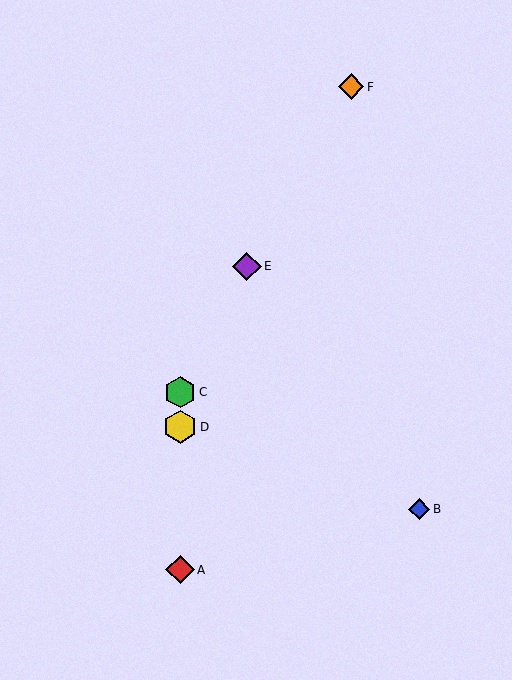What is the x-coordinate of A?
Object A is at x≈180.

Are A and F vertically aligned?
No, A is at x≈180 and F is at x≈351.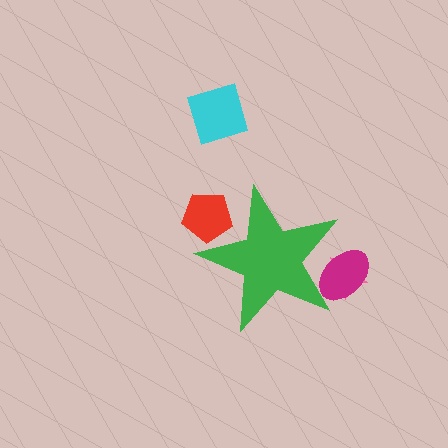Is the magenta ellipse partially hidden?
Yes, the magenta ellipse is partially hidden behind the green star.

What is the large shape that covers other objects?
A green star.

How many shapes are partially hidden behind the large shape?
3 shapes are partially hidden.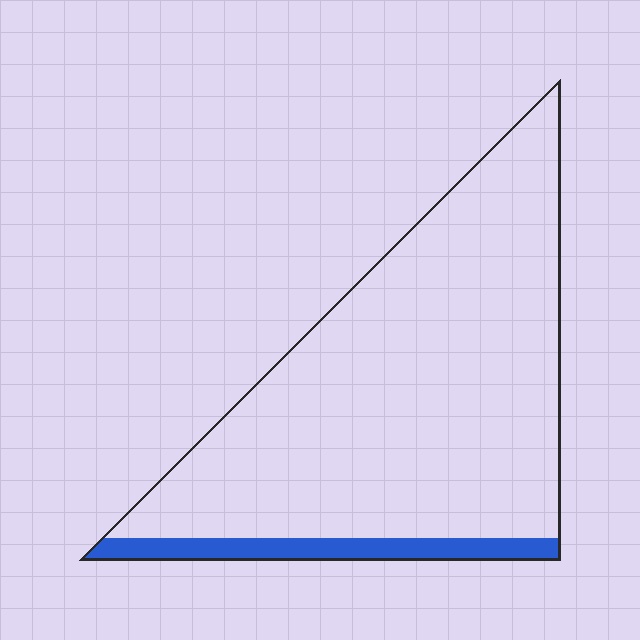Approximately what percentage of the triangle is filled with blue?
Approximately 10%.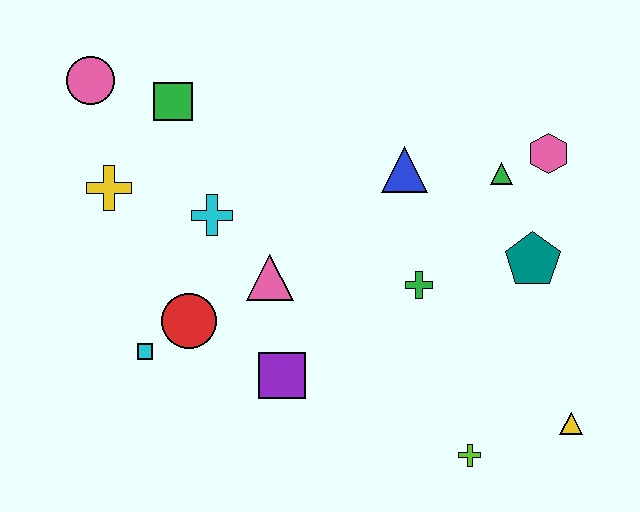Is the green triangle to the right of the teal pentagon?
No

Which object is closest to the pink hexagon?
The green triangle is closest to the pink hexagon.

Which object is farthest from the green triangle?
The pink circle is farthest from the green triangle.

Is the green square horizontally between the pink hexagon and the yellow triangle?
No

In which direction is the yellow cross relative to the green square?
The yellow cross is below the green square.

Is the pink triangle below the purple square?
No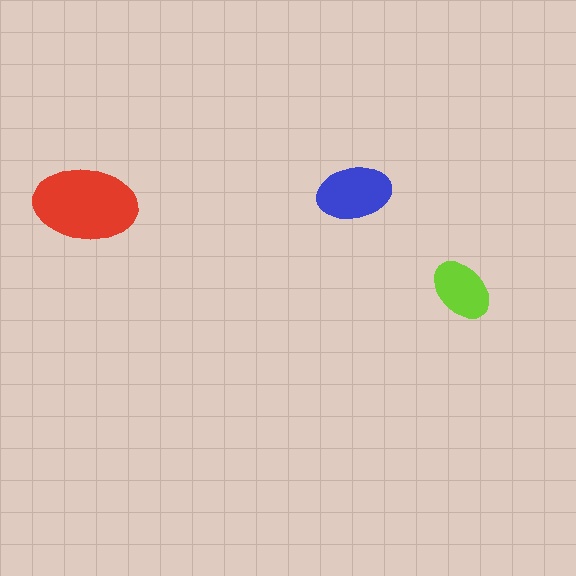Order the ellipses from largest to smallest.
the red one, the blue one, the lime one.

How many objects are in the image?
There are 3 objects in the image.